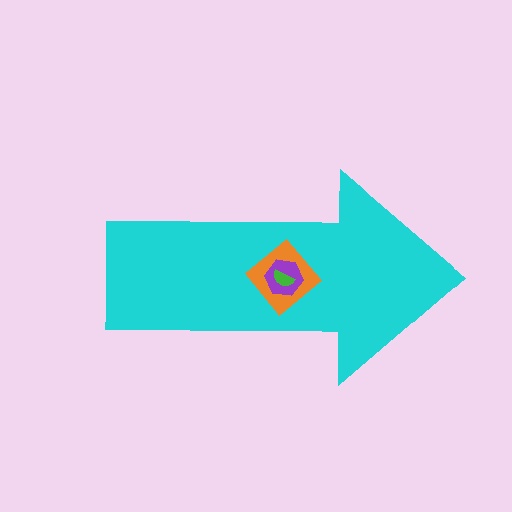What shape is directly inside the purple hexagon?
The green semicircle.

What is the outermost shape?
The cyan arrow.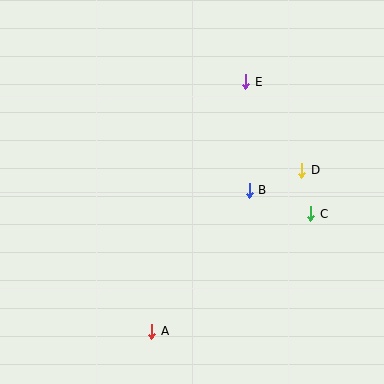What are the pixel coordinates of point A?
Point A is at (152, 331).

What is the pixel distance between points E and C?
The distance between E and C is 147 pixels.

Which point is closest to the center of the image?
Point B at (249, 190) is closest to the center.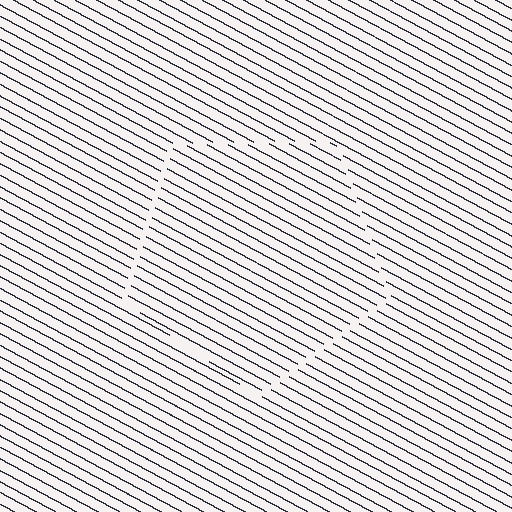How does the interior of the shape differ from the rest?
The interior of the shape contains the same grating, shifted by half a period — the contour is defined by the phase discontinuity where line-ends from the inner and outer gratings abut.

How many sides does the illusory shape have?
5 sides — the line-ends trace a pentagon.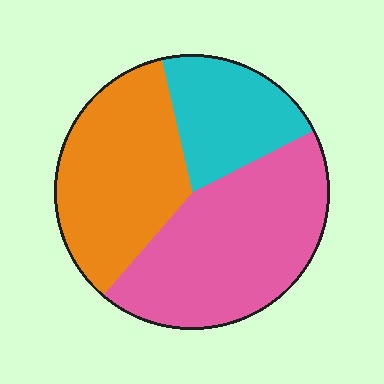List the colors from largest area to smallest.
From largest to smallest: pink, orange, cyan.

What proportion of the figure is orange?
Orange covers about 35% of the figure.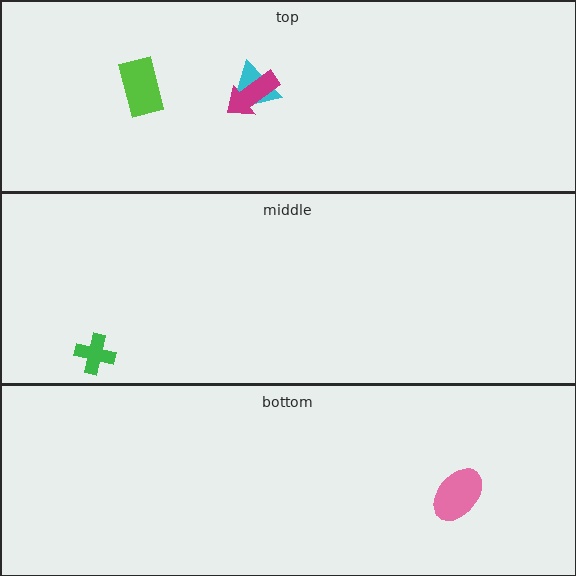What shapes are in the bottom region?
The pink ellipse.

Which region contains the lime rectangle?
The top region.